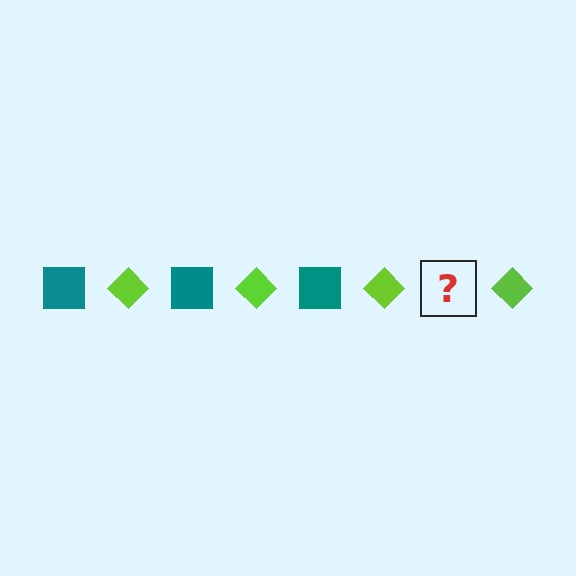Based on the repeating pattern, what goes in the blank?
The blank should be a teal square.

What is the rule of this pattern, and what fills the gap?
The rule is that the pattern alternates between teal square and lime diamond. The gap should be filled with a teal square.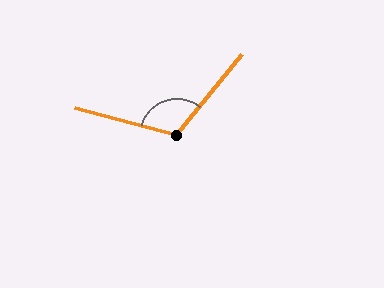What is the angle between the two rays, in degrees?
Approximately 113 degrees.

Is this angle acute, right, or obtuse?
It is obtuse.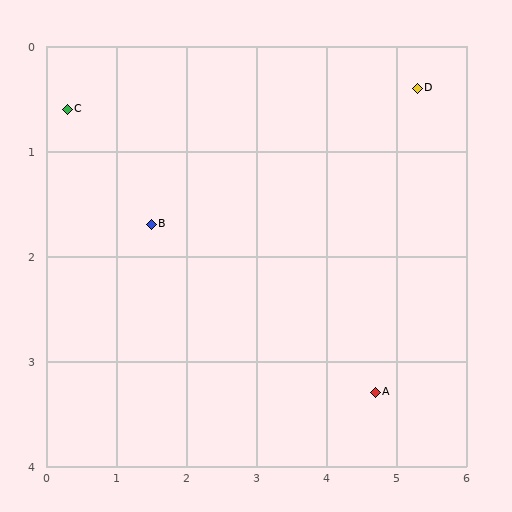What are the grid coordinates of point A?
Point A is at approximately (4.7, 3.3).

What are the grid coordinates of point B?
Point B is at approximately (1.5, 1.7).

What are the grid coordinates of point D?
Point D is at approximately (5.3, 0.4).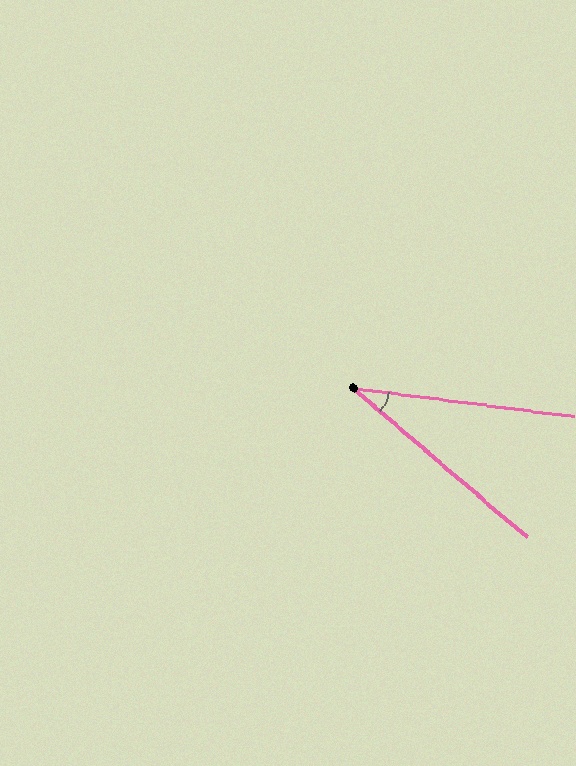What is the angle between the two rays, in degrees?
Approximately 33 degrees.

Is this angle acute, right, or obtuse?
It is acute.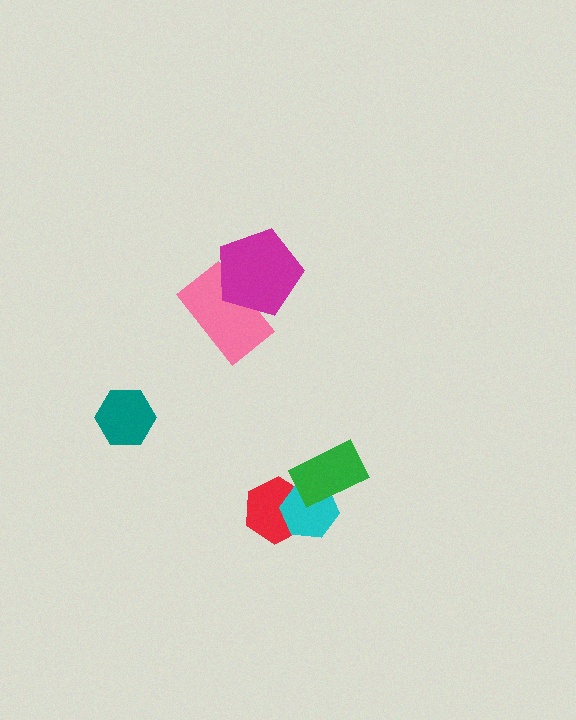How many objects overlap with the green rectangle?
1 object overlaps with the green rectangle.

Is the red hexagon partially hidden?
Yes, it is partially covered by another shape.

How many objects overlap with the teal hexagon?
0 objects overlap with the teal hexagon.